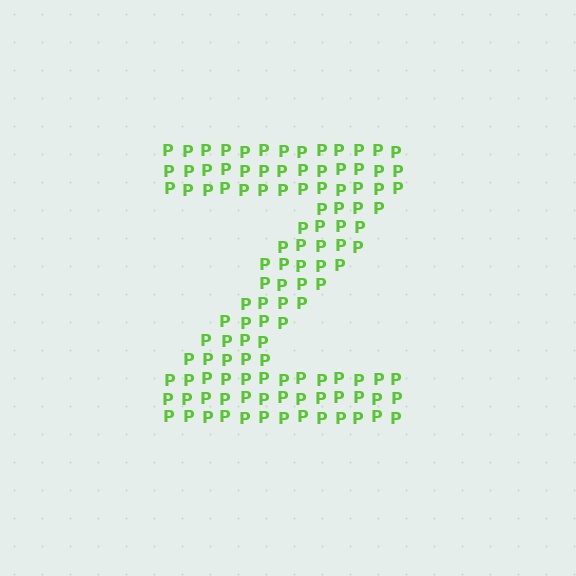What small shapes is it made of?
It is made of small letter P's.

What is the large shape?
The large shape is the letter Z.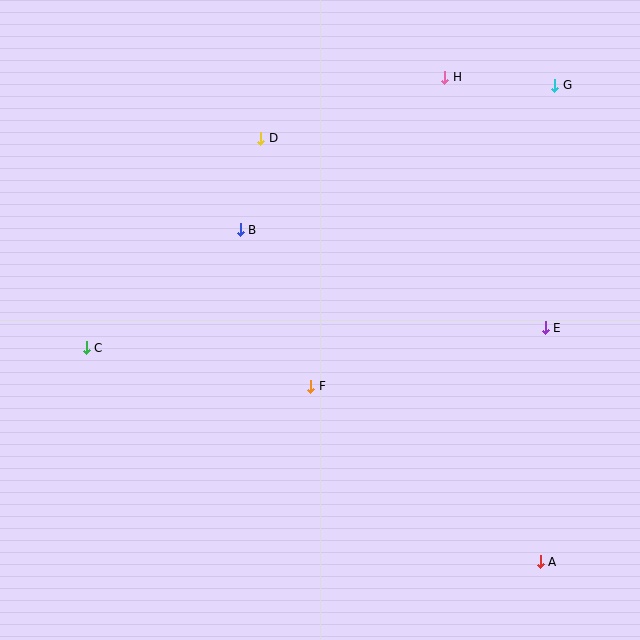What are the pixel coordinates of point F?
Point F is at (311, 386).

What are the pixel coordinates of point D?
Point D is at (261, 138).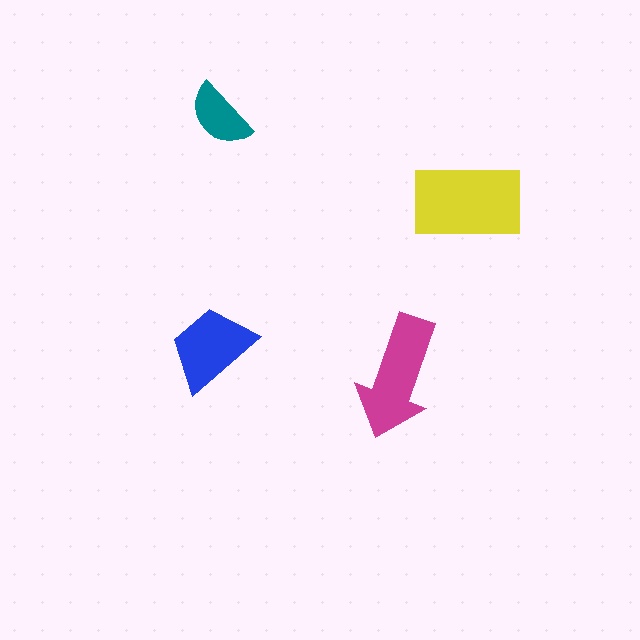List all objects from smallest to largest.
The teal semicircle, the blue trapezoid, the magenta arrow, the yellow rectangle.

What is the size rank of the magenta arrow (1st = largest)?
2nd.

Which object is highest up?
The teal semicircle is topmost.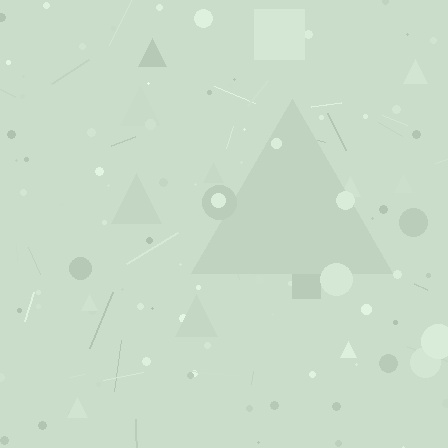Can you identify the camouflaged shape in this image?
The camouflaged shape is a triangle.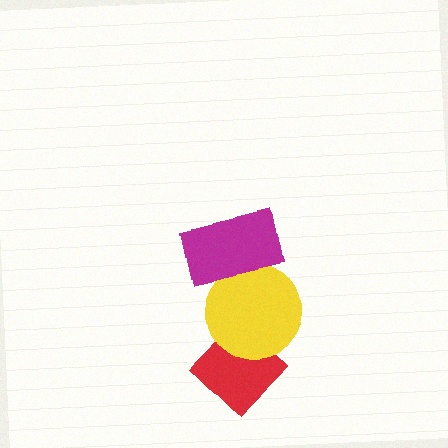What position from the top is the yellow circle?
The yellow circle is 2nd from the top.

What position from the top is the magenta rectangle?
The magenta rectangle is 1st from the top.